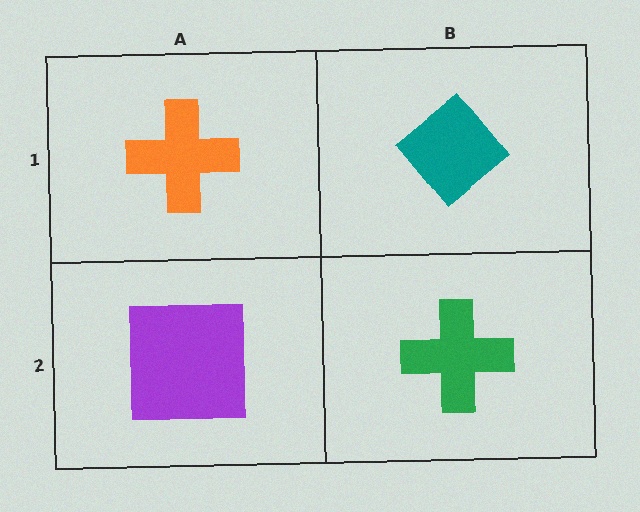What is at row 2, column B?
A green cross.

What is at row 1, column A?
An orange cross.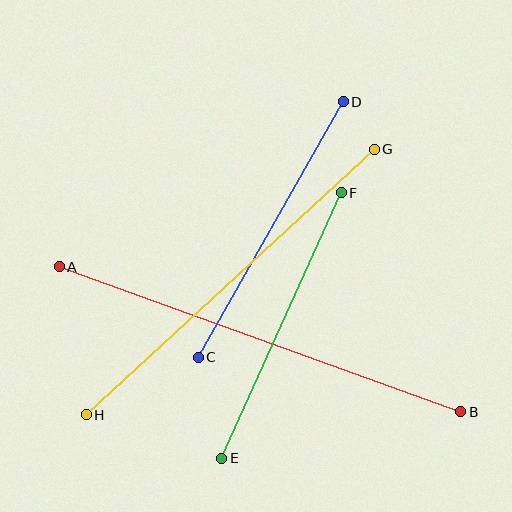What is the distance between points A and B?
The distance is approximately 427 pixels.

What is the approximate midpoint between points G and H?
The midpoint is at approximately (230, 282) pixels.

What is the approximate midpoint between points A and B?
The midpoint is at approximately (260, 339) pixels.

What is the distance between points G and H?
The distance is approximately 392 pixels.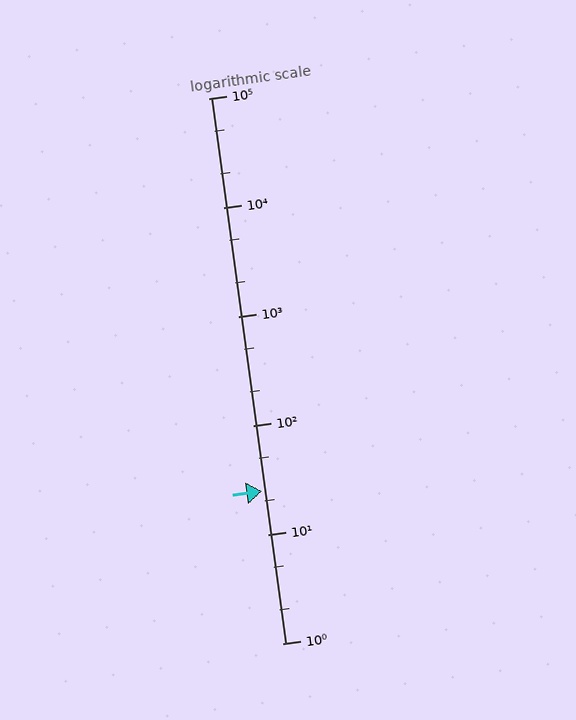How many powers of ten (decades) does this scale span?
The scale spans 5 decades, from 1 to 100000.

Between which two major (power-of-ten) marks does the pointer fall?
The pointer is between 10 and 100.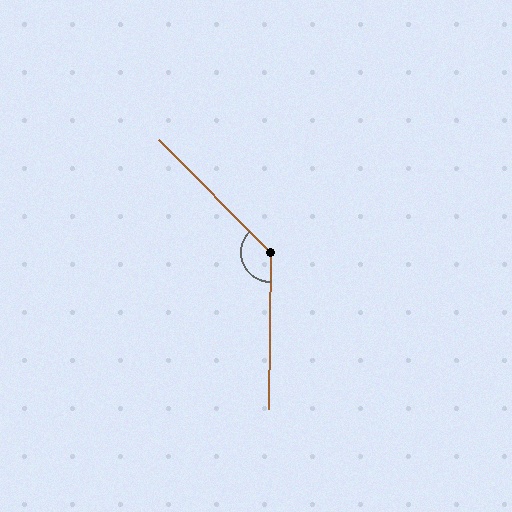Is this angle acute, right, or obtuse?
It is obtuse.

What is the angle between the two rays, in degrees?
Approximately 134 degrees.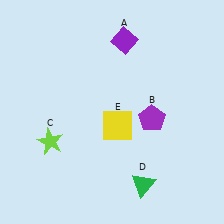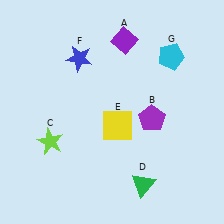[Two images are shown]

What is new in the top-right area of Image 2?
A cyan pentagon (G) was added in the top-right area of Image 2.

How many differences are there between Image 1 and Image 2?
There are 2 differences between the two images.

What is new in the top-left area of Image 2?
A blue star (F) was added in the top-left area of Image 2.